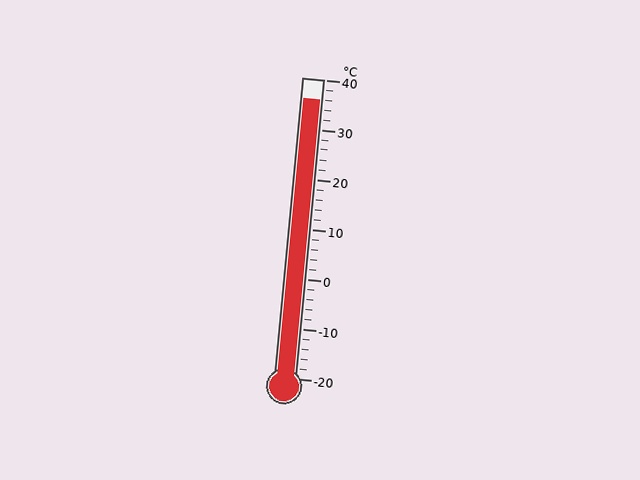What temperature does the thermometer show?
The thermometer shows approximately 36°C.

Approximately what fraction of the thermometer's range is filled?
The thermometer is filled to approximately 95% of its range.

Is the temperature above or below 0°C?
The temperature is above 0°C.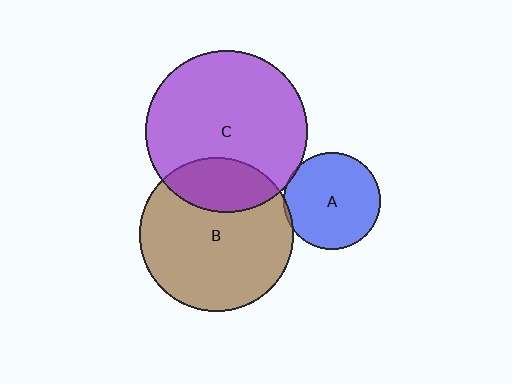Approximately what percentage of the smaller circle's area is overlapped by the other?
Approximately 5%.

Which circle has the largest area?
Circle C (purple).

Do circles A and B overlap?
Yes.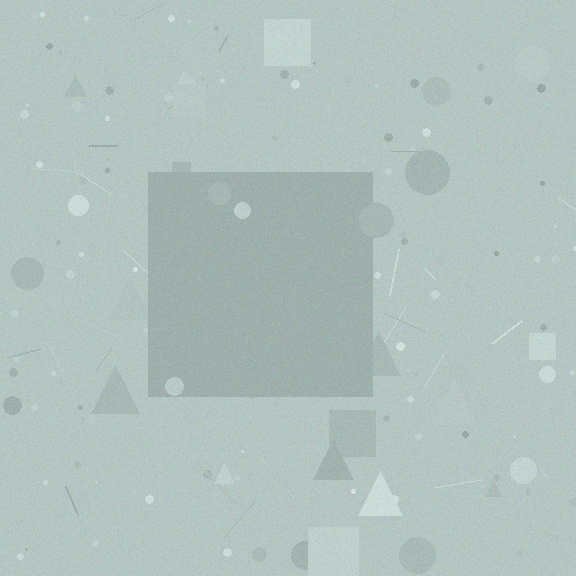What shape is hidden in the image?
A square is hidden in the image.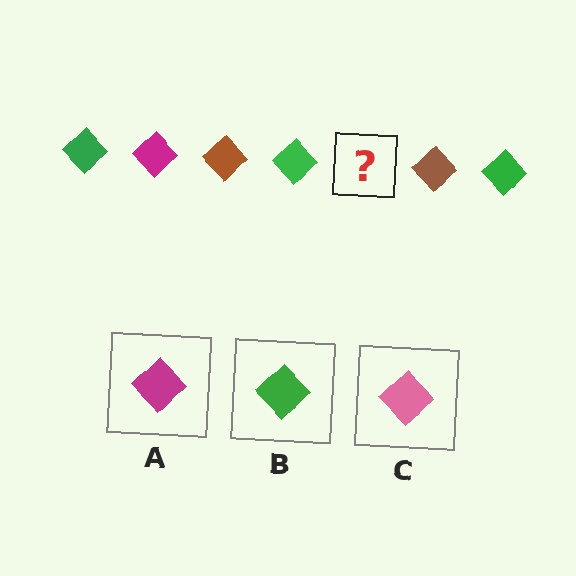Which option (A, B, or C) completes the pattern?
A.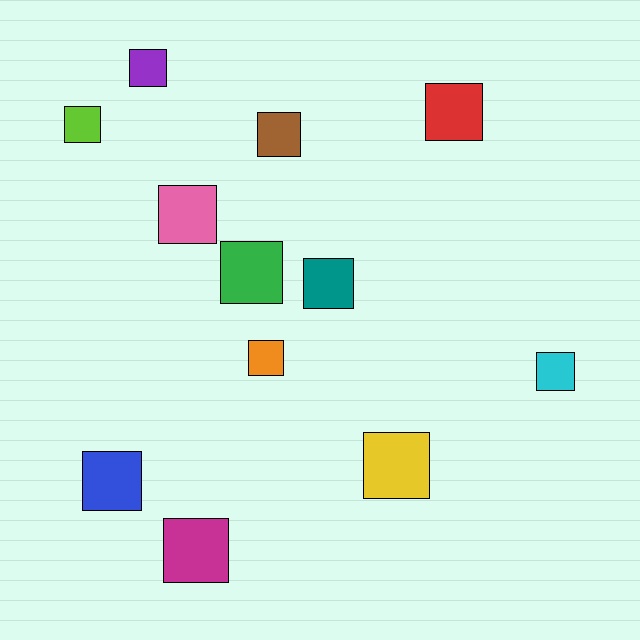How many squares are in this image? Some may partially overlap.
There are 12 squares.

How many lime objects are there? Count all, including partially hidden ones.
There is 1 lime object.